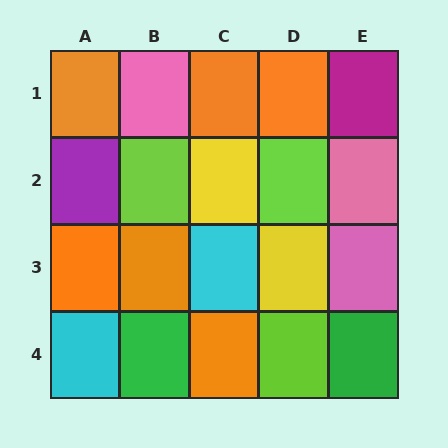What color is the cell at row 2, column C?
Yellow.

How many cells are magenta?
1 cell is magenta.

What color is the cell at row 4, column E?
Green.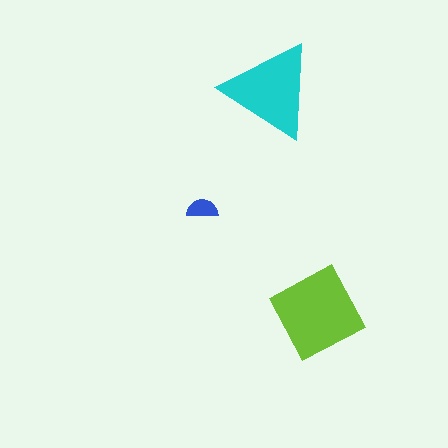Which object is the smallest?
The blue semicircle.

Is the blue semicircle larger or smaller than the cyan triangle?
Smaller.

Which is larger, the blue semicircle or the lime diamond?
The lime diamond.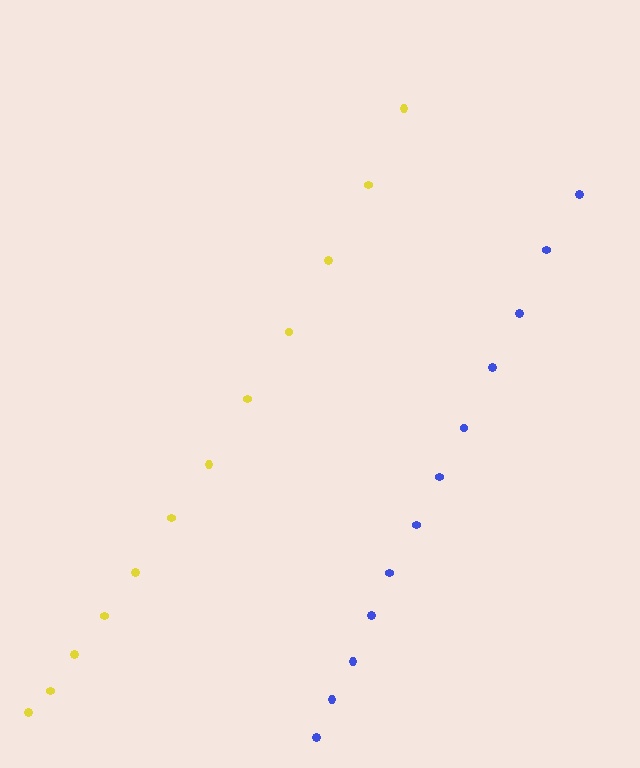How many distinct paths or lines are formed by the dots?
There are 2 distinct paths.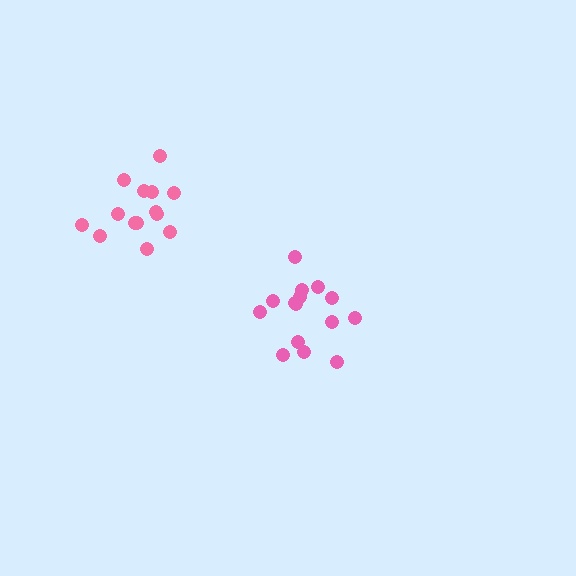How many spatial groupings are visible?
There are 2 spatial groupings.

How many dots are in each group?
Group 1: 15 dots, Group 2: 14 dots (29 total).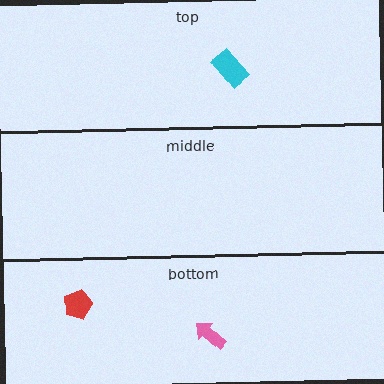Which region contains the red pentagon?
The bottom region.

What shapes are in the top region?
The cyan rectangle.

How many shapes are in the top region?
1.